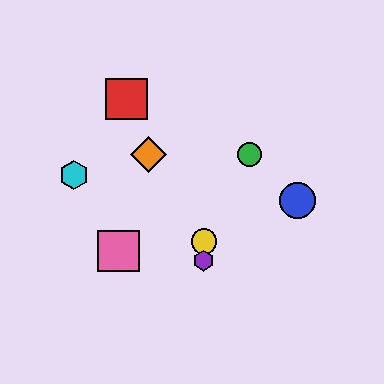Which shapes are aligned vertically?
The yellow circle, the purple hexagon are aligned vertically.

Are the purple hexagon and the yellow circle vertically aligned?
Yes, both are at x≈204.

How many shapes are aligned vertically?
2 shapes (the yellow circle, the purple hexagon) are aligned vertically.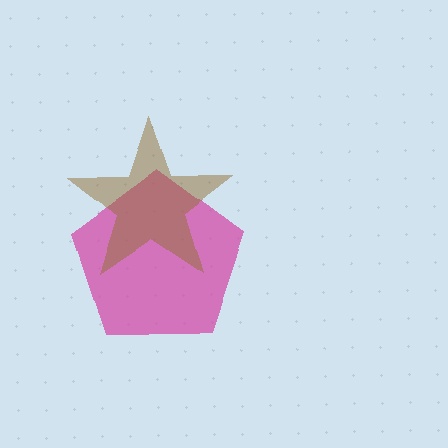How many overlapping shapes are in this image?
There are 2 overlapping shapes in the image.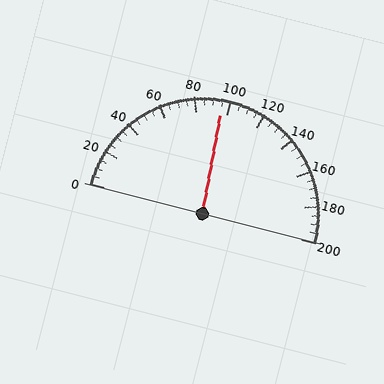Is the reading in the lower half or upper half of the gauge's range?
The reading is in the lower half of the range (0 to 200).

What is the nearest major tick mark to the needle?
The nearest major tick mark is 100.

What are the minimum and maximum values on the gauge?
The gauge ranges from 0 to 200.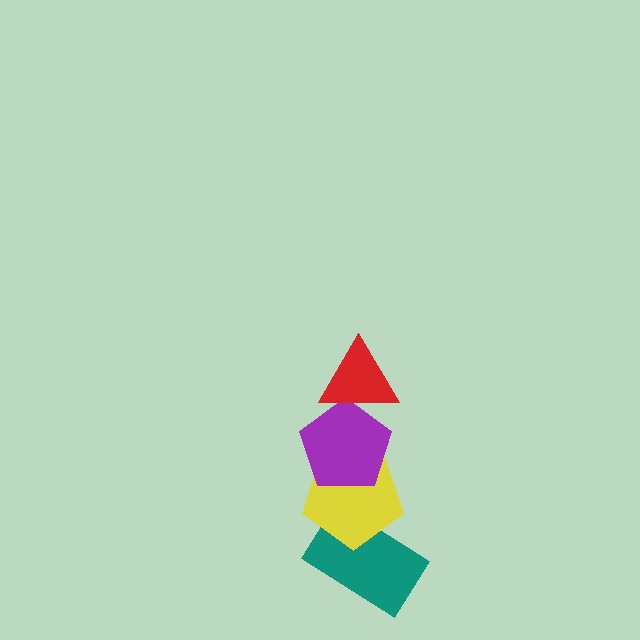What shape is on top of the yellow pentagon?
The purple pentagon is on top of the yellow pentagon.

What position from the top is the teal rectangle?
The teal rectangle is 4th from the top.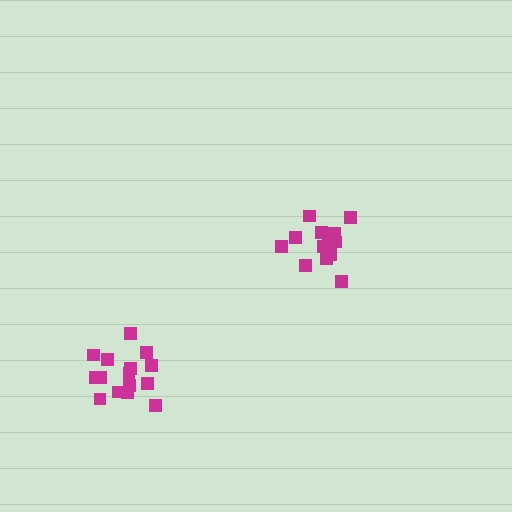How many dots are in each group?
Group 1: 13 dots, Group 2: 15 dots (28 total).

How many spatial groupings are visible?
There are 2 spatial groupings.